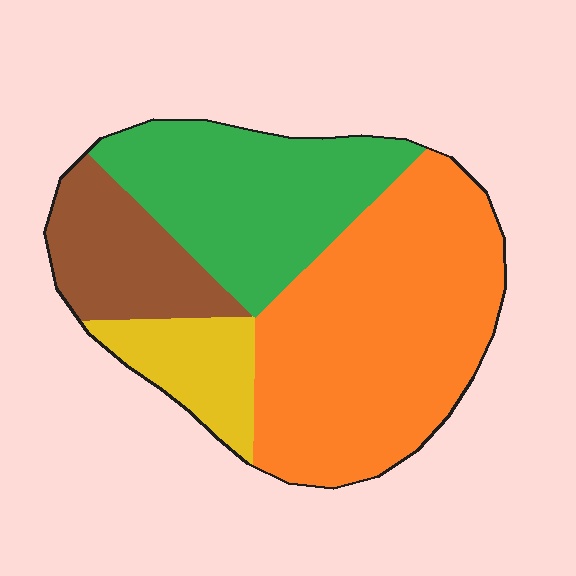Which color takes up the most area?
Orange, at roughly 45%.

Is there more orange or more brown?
Orange.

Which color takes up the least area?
Yellow, at roughly 10%.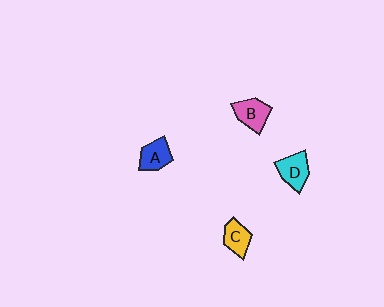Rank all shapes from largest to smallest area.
From largest to smallest: D (cyan), B (pink), A (blue), C (yellow).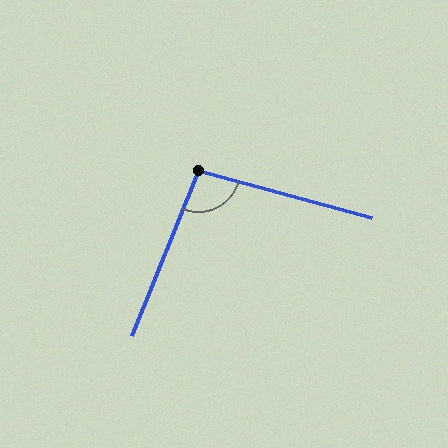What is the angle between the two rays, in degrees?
Approximately 97 degrees.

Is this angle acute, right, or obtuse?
It is obtuse.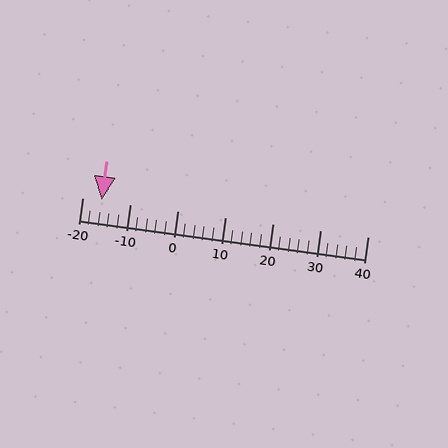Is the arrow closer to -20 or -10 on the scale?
The arrow is closer to -20.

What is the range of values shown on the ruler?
The ruler shows values from -20 to 40.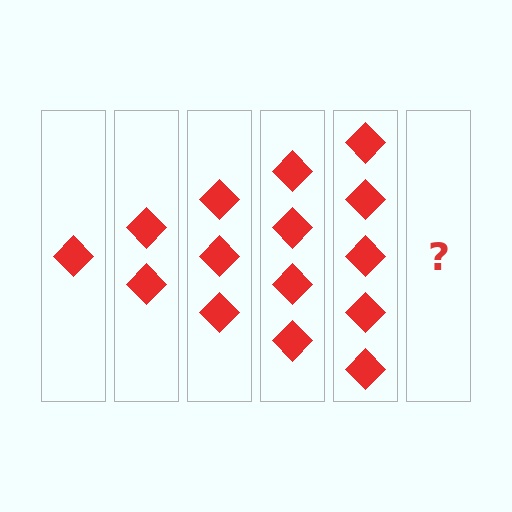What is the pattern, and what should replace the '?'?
The pattern is that each step adds one more diamond. The '?' should be 6 diamonds.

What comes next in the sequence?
The next element should be 6 diamonds.